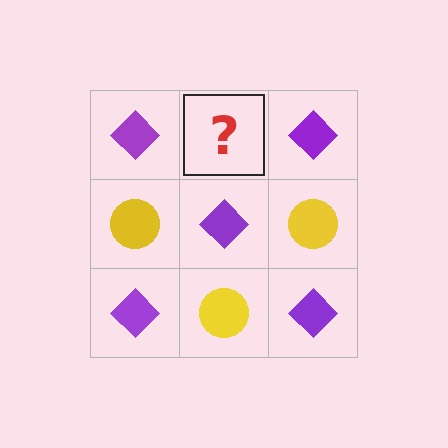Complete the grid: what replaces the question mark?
The question mark should be replaced with a yellow circle.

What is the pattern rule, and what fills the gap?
The rule is that it alternates purple diamond and yellow circle in a checkerboard pattern. The gap should be filled with a yellow circle.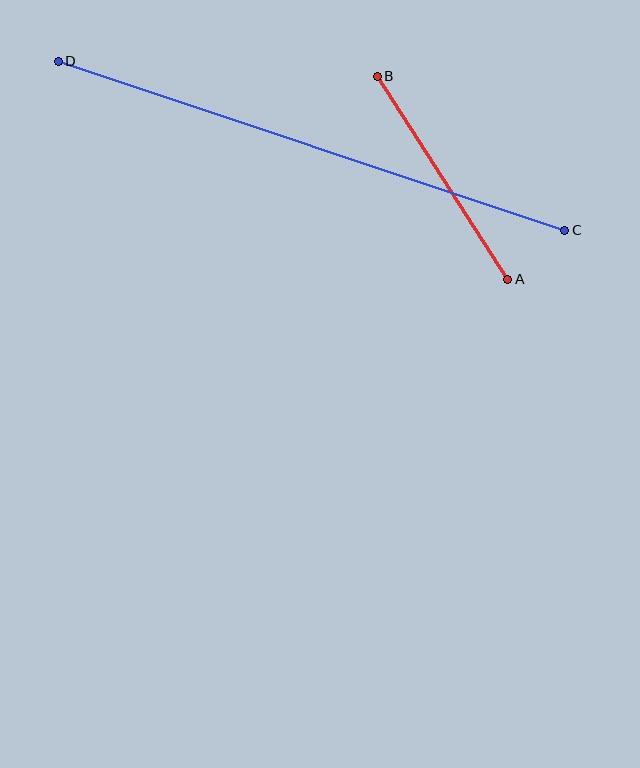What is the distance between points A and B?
The distance is approximately 242 pixels.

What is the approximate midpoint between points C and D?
The midpoint is at approximately (311, 146) pixels.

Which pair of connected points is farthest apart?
Points C and D are farthest apart.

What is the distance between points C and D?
The distance is approximately 534 pixels.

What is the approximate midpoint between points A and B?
The midpoint is at approximately (443, 178) pixels.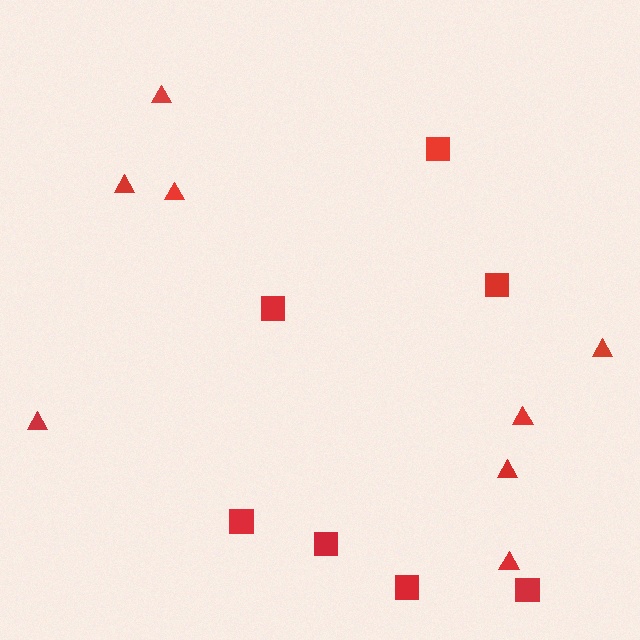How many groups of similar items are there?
There are 2 groups: one group of triangles (8) and one group of squares (7).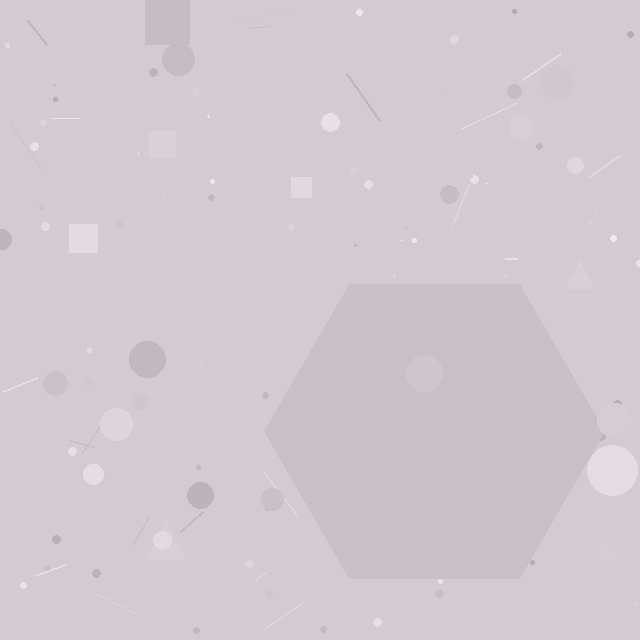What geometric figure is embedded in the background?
A hexagon is embedded in the background.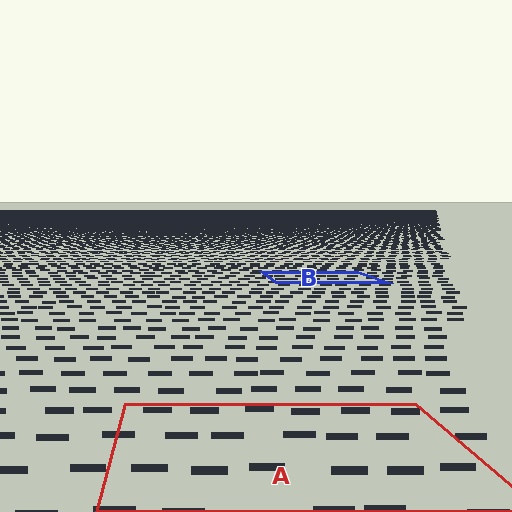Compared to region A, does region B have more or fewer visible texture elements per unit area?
Region B has more texture elements per unit area — they are packed more densely because it is farther away.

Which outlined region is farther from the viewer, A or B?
Region B is farther from the viewer — the texture elements inside it appear smaller and more densely packed.